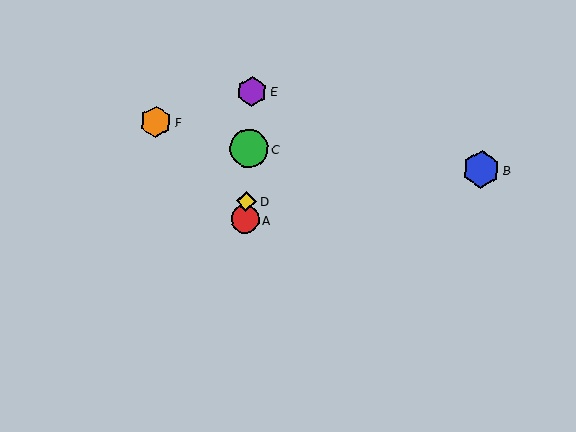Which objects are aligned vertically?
Objects A, C, D, E are aligned vertically.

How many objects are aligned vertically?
4 objects (A, C, D, E) are aligned vertically.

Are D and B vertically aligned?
No, D is at x≈246 and B is at x≈481.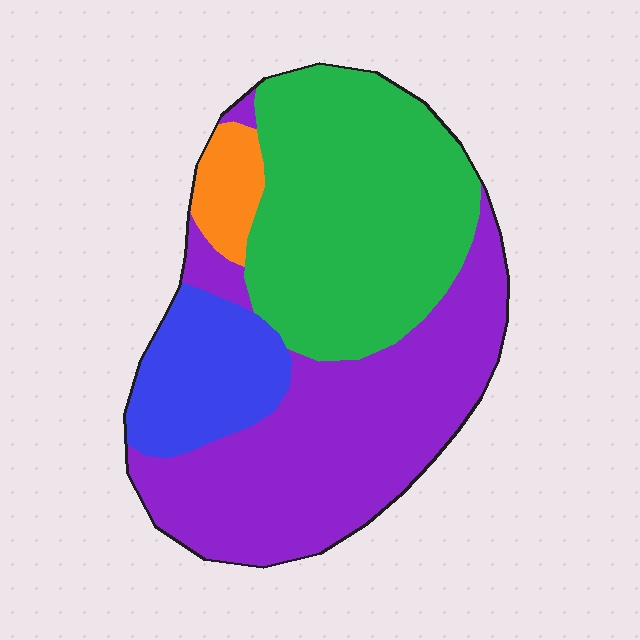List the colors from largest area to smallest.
From largest to smallest: purple, green, blue, orange.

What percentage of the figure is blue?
Blue covers about 15% of the figure.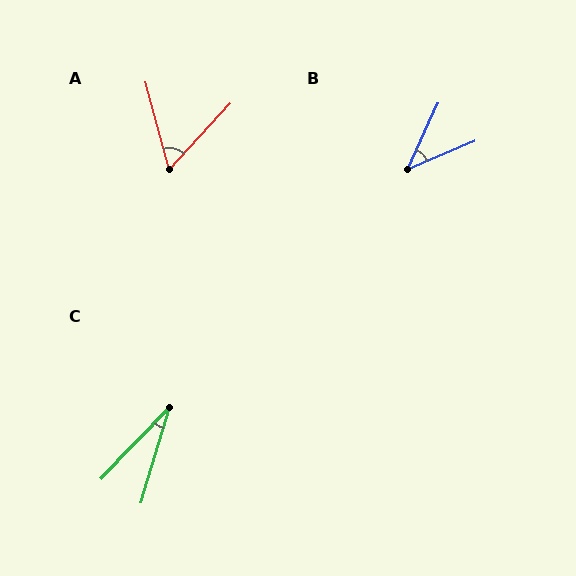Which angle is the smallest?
C, at approximately 28 degrees.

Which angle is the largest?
A, at approximately 58 degrees.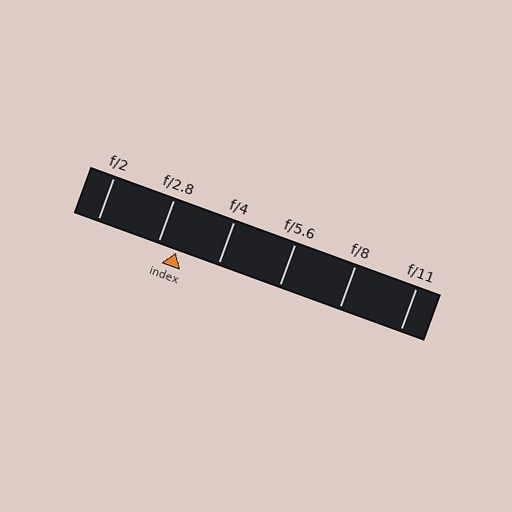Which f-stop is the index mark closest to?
The index mark is closest to f/2.8.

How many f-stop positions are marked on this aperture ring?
There are 6 f-stop positions marked.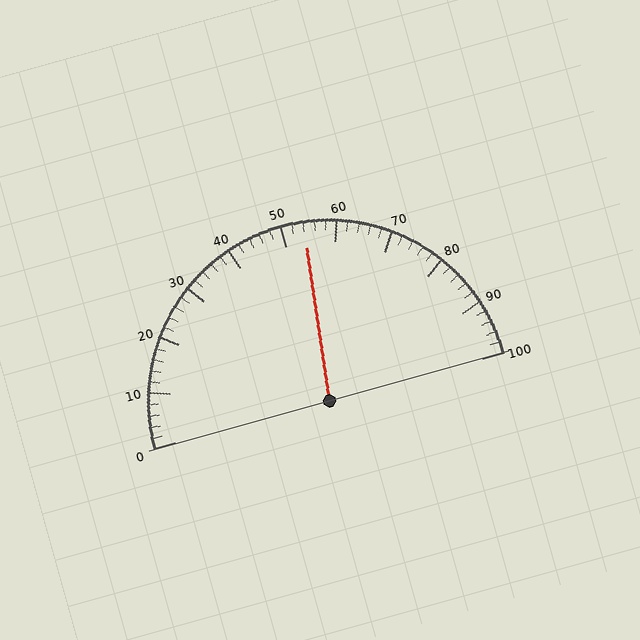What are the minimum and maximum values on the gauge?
The gauge ranges from 0 to 100.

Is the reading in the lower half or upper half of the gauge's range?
The reading is in the upper half of the range (0 to 100).